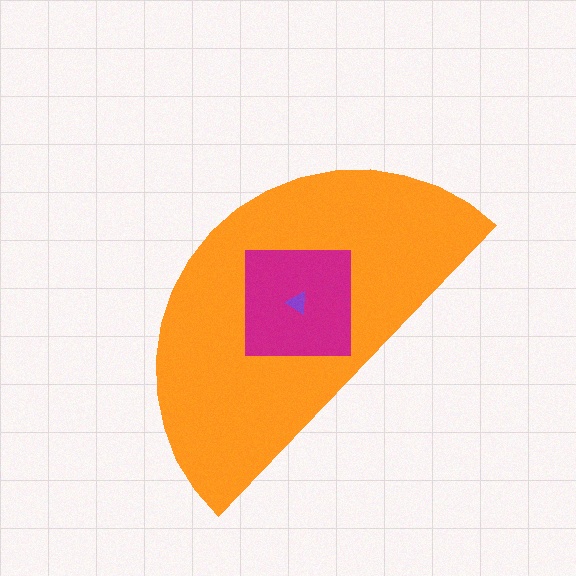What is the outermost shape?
The orange semicircle.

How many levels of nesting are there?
3.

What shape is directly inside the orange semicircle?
The magenta square.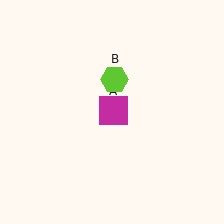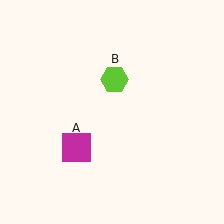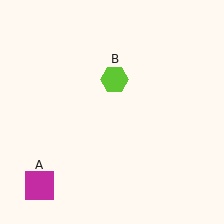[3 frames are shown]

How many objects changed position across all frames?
1 object changed position: magenta square (object A).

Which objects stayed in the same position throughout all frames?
Lime hexagon (object B) remained stationary.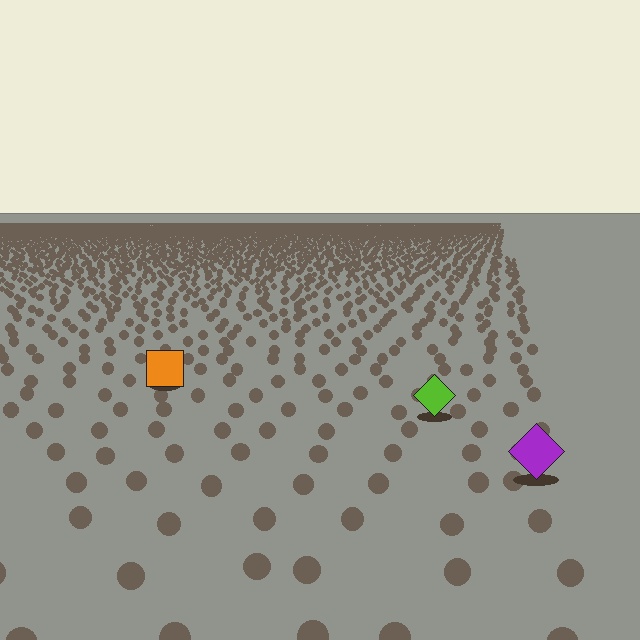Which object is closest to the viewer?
The purple diamond is closest. The texture marks near it are larger and more spread out.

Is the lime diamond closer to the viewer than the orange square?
Yes. The lime diamond is closer — you can tell from the texture gradient: the ground texture is coarser near it.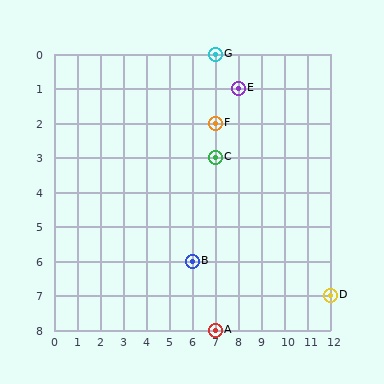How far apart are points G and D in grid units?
Points G and D are 5 columns and 7 rows apart (about 8.6 grid units diagonally).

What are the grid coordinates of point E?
Point E is at grid coordinates (8, 1).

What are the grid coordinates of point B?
Point B is at grid coordinates (6, 6).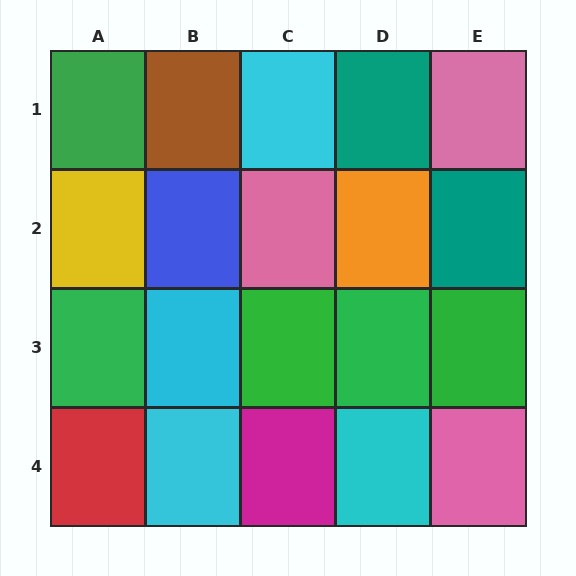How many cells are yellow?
1 cell is yellow.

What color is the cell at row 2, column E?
Teal.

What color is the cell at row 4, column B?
Cyan.